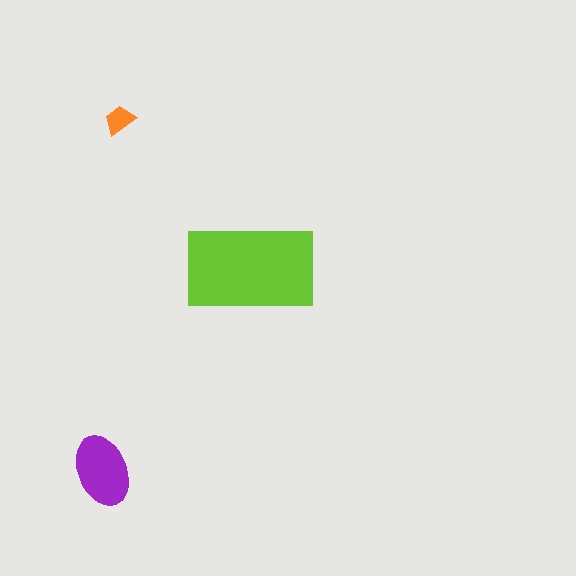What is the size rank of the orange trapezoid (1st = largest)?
3rd.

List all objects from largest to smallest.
The lime rectangle, the purple ellipse, the orange trapezoid.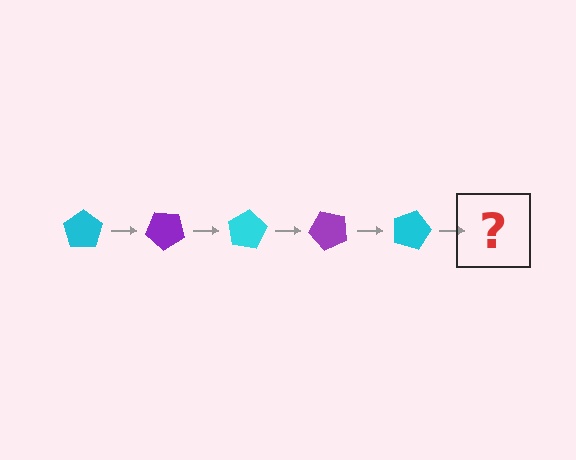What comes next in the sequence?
The next element should be a purple pentagon, rotated 200 degrees from the start.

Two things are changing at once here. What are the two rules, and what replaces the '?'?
The two rules are that it rotates 40 degrees each step and the color cycles through cyan and purple. The '?' should be a purple pentagon, rotated 200 degrees from the start.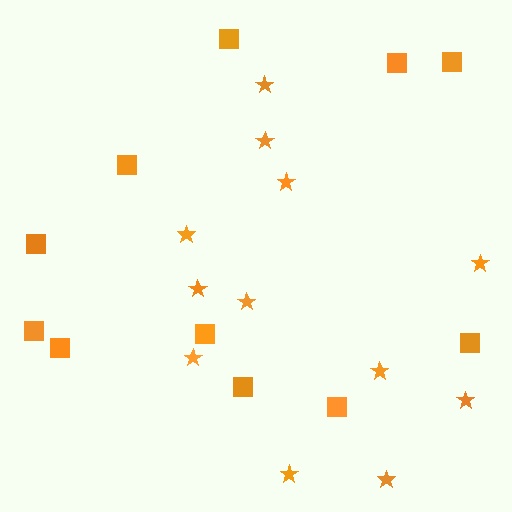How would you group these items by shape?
There are 2 groups: one group of stars (12) and one group of squares (11).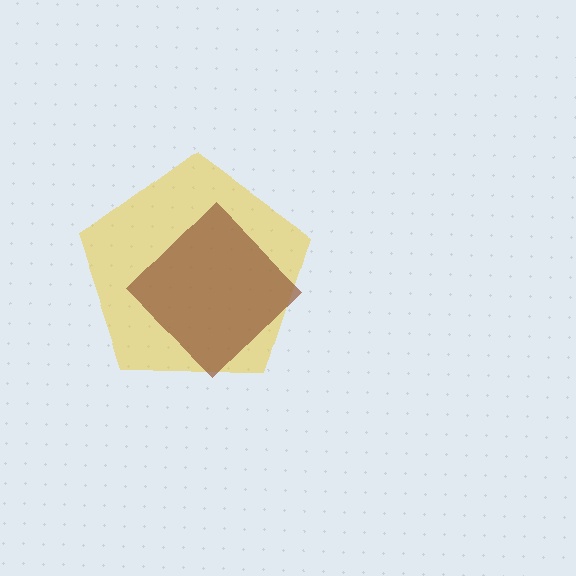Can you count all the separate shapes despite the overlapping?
Yes, there are 2 separate shapes.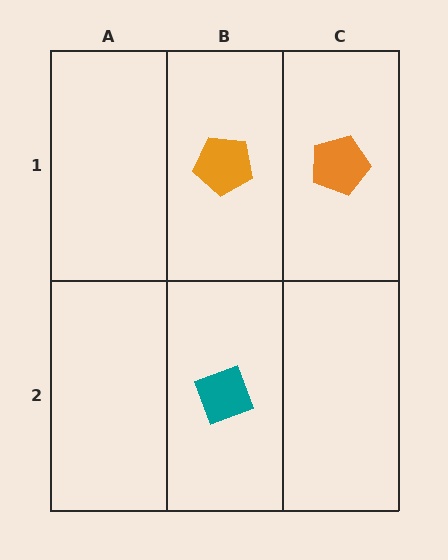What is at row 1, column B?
An orange pentagon.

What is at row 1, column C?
An orange pentagon.